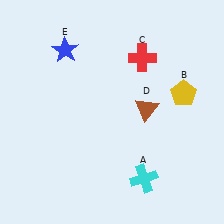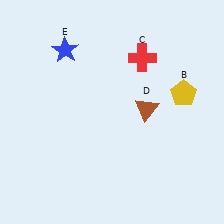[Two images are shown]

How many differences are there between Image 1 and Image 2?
There is 1 difference between the two images.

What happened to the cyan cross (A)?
The cyan cross (A) was removed in Image 2. It was in the bottom-right area of Image 1.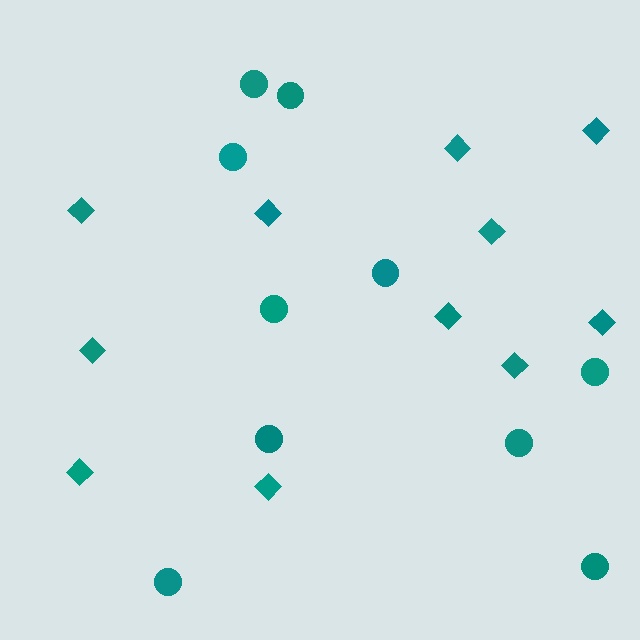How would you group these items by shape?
There are 2 groups: one group of diamonds (11) and one group of circles (10).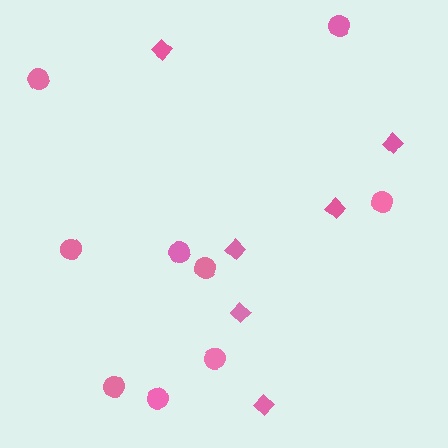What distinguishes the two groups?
There are 2 groups: one group of circles (9) and one group of diamonds (6).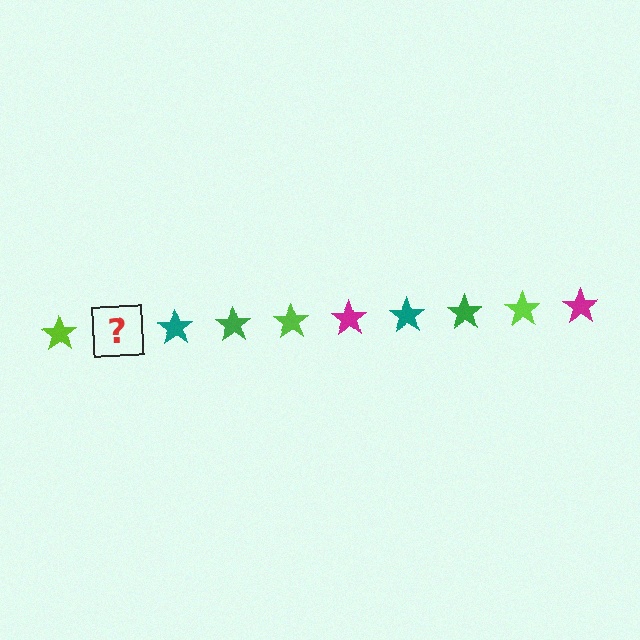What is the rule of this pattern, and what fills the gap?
The rule is that the pattern cycles through lime, magenta, teal, green stars. The gap should be filled with a magenta star.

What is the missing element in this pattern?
The missing element is a magenta star.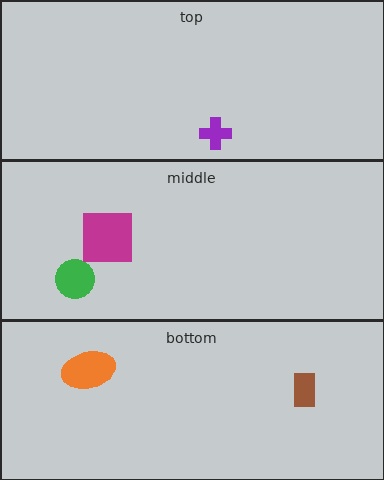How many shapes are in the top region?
1.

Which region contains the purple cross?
The top region.